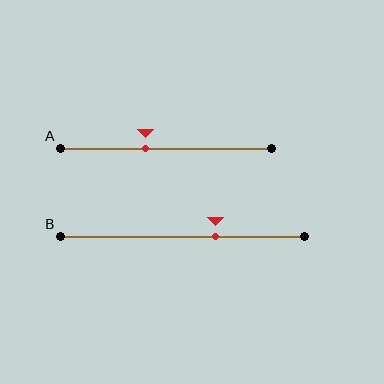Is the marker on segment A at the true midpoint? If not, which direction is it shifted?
No, the marker on segment A is shifted to the left by about 10% of the segment length.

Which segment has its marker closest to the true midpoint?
Segment A has its marker closest to the true midpoint.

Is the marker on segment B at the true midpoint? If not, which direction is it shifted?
No, the marker on segment B is shifted to the right by about 14% of the segment length.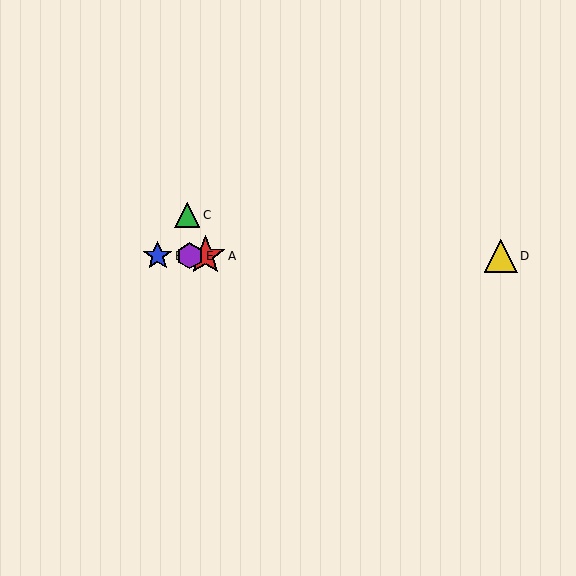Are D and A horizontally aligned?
Yes, both are at y≈256.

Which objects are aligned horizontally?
Objects A, B, D, E are aligned horizontally.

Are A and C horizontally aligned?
No, A is at y≈256 and C is at y≈215.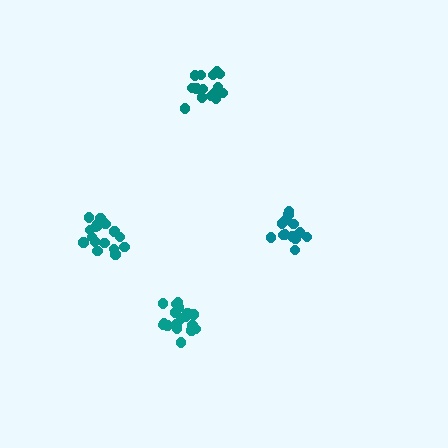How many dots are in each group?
Group 1: 14 dots, Group 2: 19 dots, Group 3: 18 dots, Group 4: 15 dots (66 total).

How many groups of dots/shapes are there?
There are 4 groups.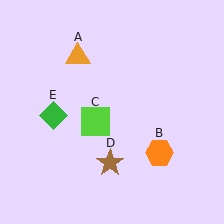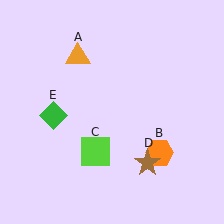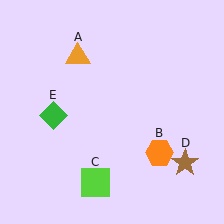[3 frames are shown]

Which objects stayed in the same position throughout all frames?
Orange triangle (object A) and orange hexagon (object B) and green diamond (object E) remained stationary.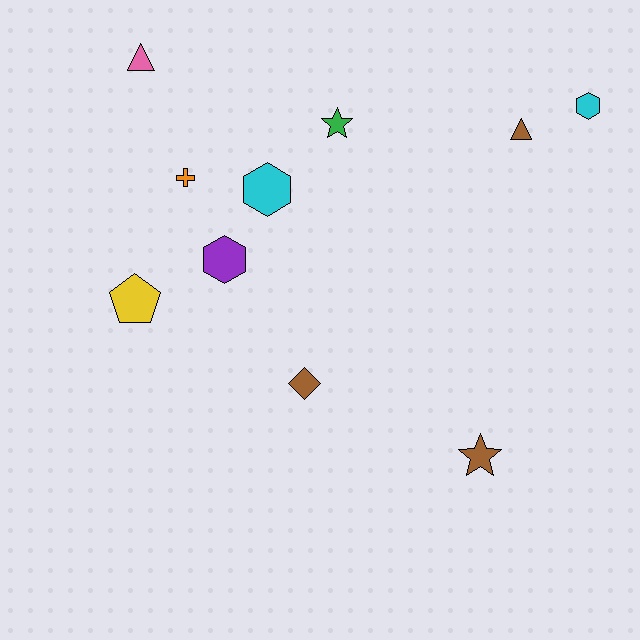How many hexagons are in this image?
There are 3 hexagons.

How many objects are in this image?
There are 10 objects.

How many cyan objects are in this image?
There are 2 cyan objects.